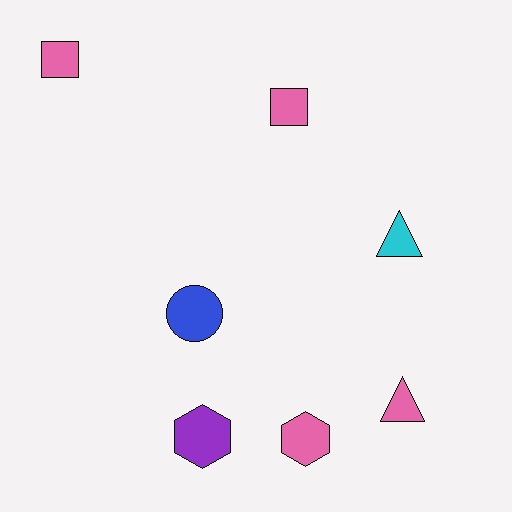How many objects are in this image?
There are 7 objects.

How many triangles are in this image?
There are 2 triangles.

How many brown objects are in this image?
There are no brown objects.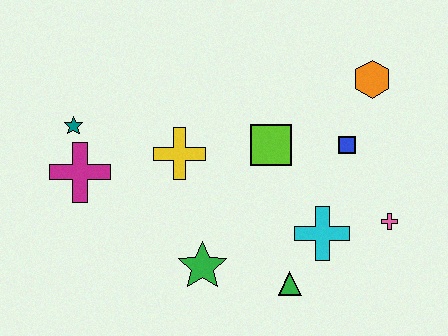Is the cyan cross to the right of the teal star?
Yes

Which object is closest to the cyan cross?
The green triangle is closest to the cyan cross.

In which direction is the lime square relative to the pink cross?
The lime square is to the left of the pink cross.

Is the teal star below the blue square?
No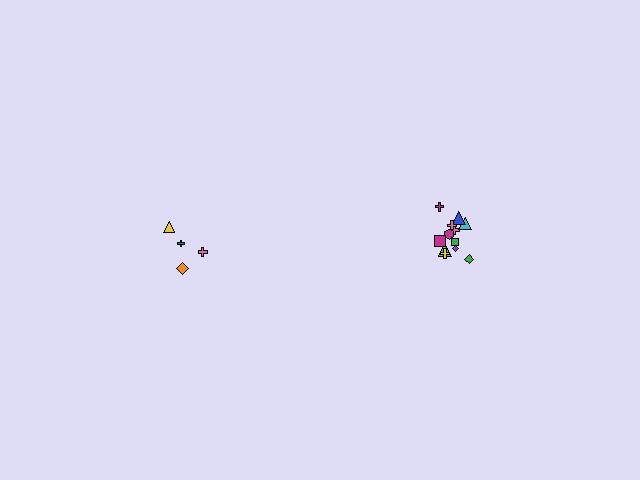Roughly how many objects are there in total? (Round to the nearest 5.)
Roughly 15 objects in total.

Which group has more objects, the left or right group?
The right group.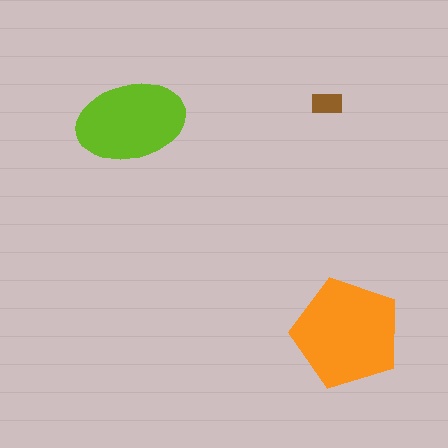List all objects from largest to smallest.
The orange pentagon, the lime ellipse, the brown rectangle.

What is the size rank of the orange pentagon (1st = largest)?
1st.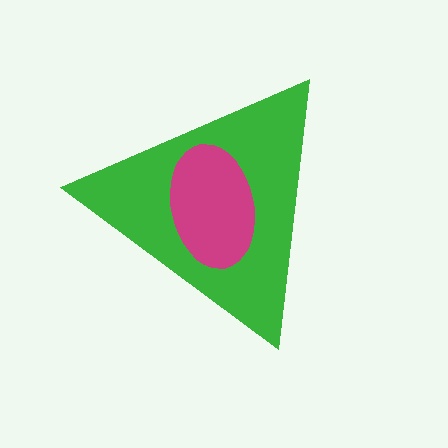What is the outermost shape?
The green triangle.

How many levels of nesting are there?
2.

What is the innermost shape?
The magenta ellipse.